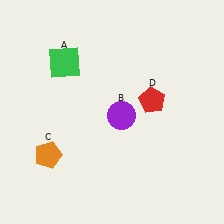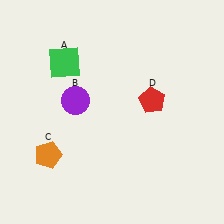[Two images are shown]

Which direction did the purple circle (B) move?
The purple circle (B) moved left.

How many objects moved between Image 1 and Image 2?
1 object moved between the two images.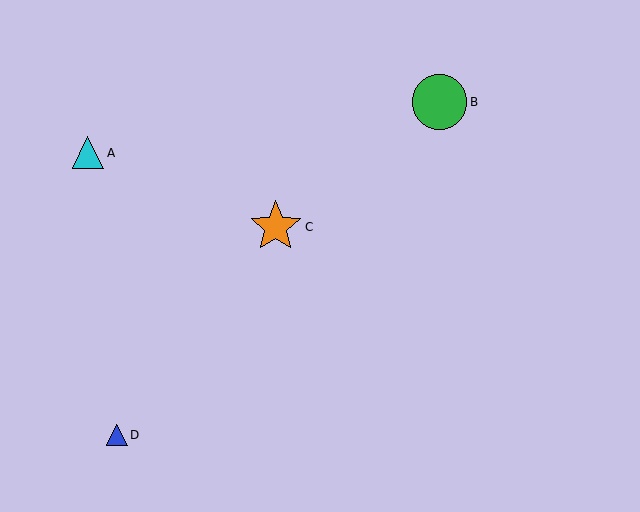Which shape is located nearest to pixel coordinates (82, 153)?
The cyan triangle (labeled A) at (88, 153) is nearest to that location.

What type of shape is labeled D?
Shape D is a blue triangle.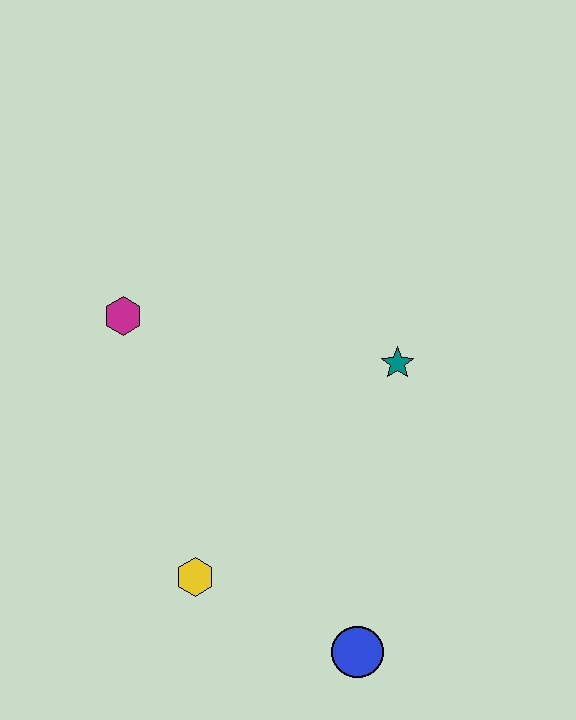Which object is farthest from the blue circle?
The magenta hexagon is farthest from the blue circle.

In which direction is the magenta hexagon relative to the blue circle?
The magenta hexagon is above the blue circle.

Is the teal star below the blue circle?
No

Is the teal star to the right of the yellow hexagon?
Yes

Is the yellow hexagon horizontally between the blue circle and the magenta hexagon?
Yes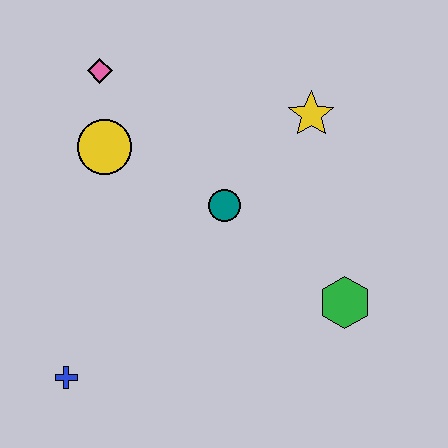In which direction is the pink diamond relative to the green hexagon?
The pink diamond is to the left of the green hexagon.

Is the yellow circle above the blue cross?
Yes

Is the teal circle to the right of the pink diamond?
Yes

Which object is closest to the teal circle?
The yellow star is closest to the teal circle.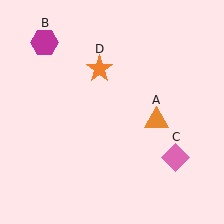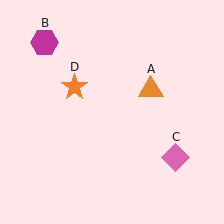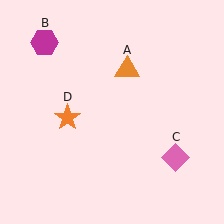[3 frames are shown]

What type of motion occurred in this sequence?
The orange triangle (object A), orange star (object D) rotated counterclockwise around the center of the scene.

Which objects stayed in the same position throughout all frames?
Magenta hexagon (object B) and pink diamond (object C) remained stationary.